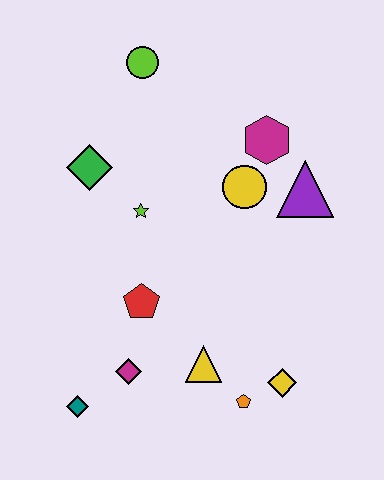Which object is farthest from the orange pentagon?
The lime circle is farthest from the orange pentagon.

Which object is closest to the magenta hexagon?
The yellow circle is closest to the magenta hexagon.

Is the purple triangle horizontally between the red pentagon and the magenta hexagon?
No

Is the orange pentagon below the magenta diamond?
Yes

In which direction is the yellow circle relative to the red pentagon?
The yellow circle is above the red pentagon.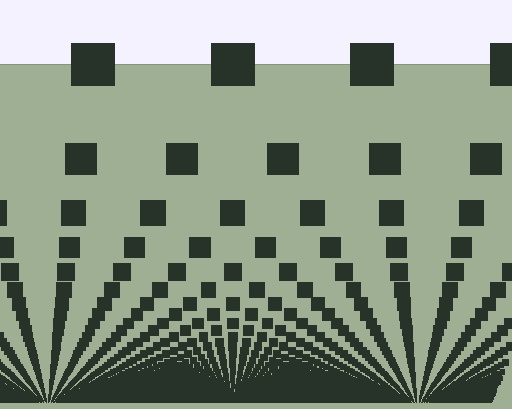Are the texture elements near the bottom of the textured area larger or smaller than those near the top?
Smaller. The gradient is inverted — elements near the bottom are smaller and denser.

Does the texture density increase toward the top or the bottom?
Density increases toward the bottom.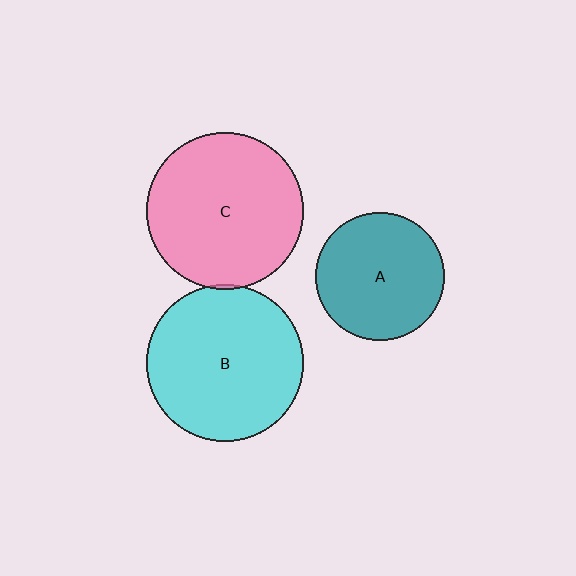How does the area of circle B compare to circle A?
Approximately 1.5 times.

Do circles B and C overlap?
Yes.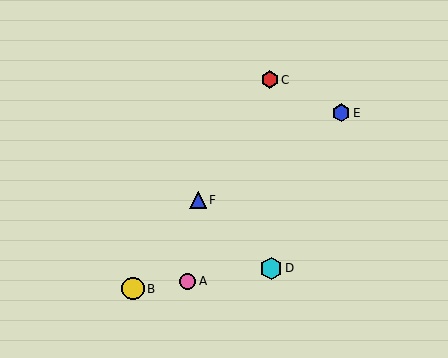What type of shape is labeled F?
Shape F is a blue triangle.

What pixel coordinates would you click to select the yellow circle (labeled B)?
Click at (133, 289) to select the yellow circle B.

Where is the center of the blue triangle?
The center of the blue triangle is at (198, 200).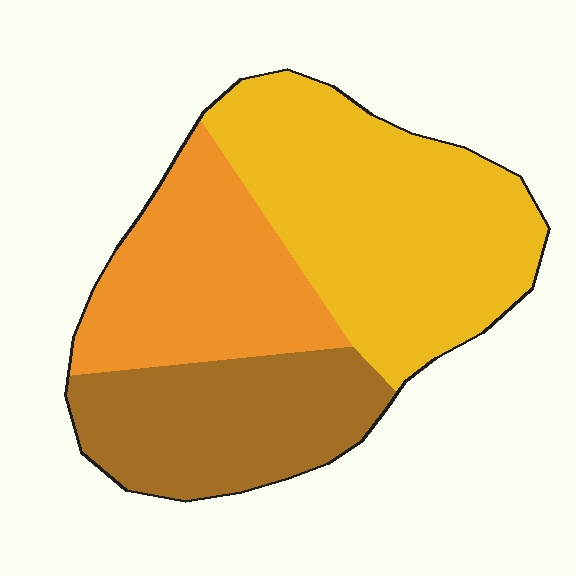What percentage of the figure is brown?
Brown covers roughly 25% of the figure.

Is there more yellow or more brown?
Yellow.